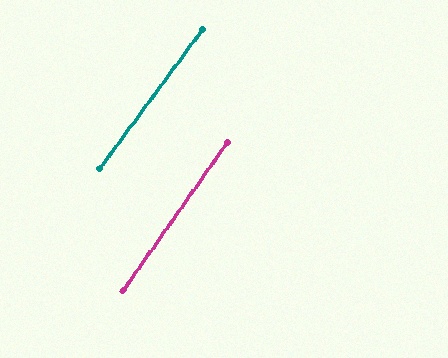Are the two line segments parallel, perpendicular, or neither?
Parallel — their directions differ by only 1.2°.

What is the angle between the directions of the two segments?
Approximately 1 degree.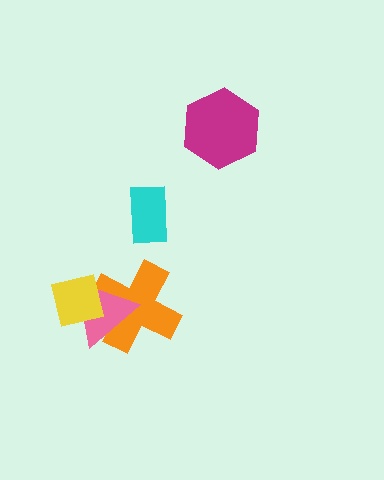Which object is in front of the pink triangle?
The yellow square is in front of the pink triangle.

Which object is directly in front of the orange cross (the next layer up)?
The pink triangle is directly in front of the orange cross.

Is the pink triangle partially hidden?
Yes, it is partially covered by another shape.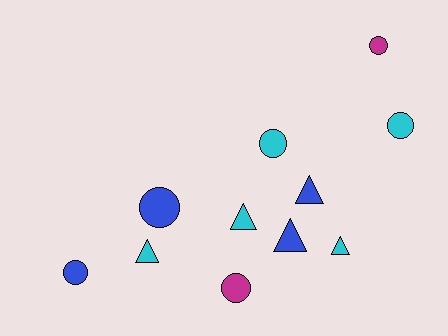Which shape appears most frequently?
Circle, with 6 objects.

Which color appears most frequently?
Cyan, with 5 objects.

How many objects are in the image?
There are 11 objects.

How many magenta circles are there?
There are 2 magenta circles.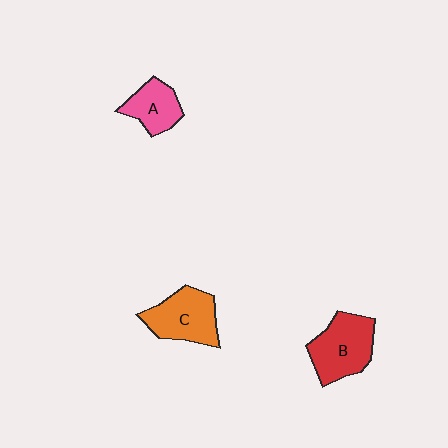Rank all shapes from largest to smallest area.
From largest to smallest: B (red), C (orange), A (pink).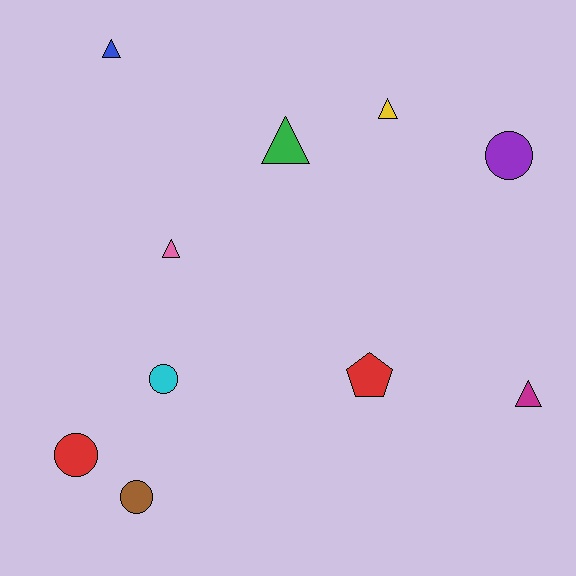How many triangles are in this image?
There are 5 triangles.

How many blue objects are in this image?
There is 1 blue object.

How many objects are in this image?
There are 10 objects.